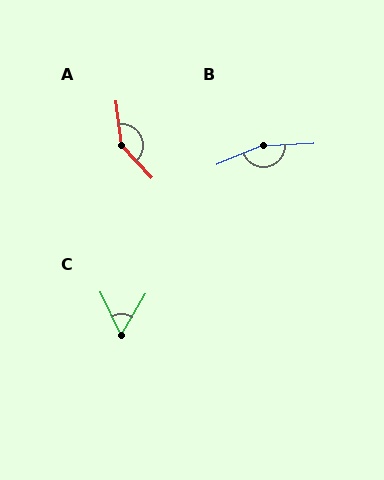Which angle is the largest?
B, at approximately 161 degrees.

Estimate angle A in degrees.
Approximately 144 degrees.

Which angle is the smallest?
C, at approximately 57 degrees.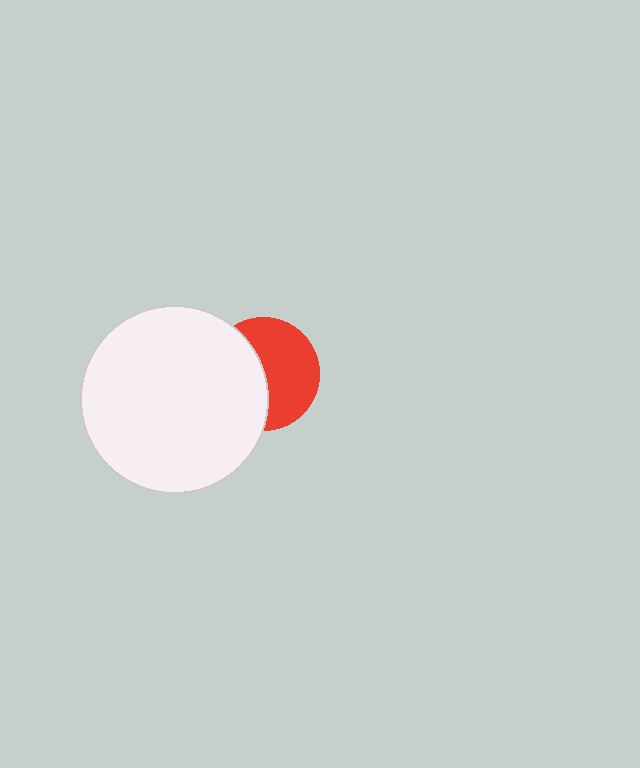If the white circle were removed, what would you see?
You would see the complete red circle.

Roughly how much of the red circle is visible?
About half of it is visible (roughly 54%).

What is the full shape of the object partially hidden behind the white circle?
The partially hidden object is a red circle.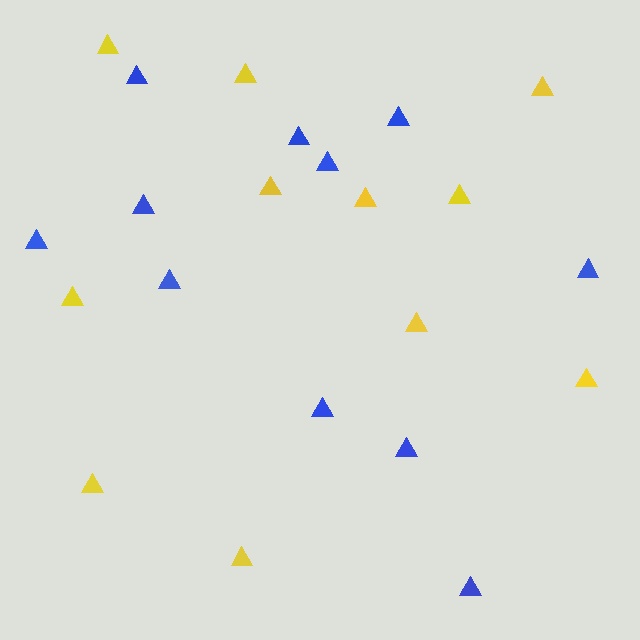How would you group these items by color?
There are 2 groups: one group of yellow triangles (11) and one group of blue triangles (11).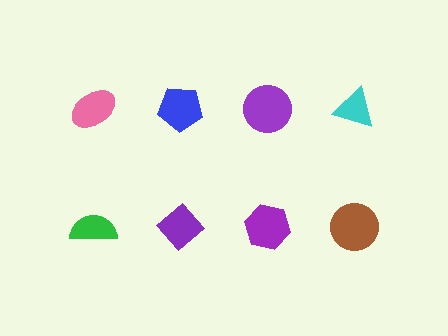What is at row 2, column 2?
A purple diamond.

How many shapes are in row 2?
4 shapes.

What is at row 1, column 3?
A purple circle.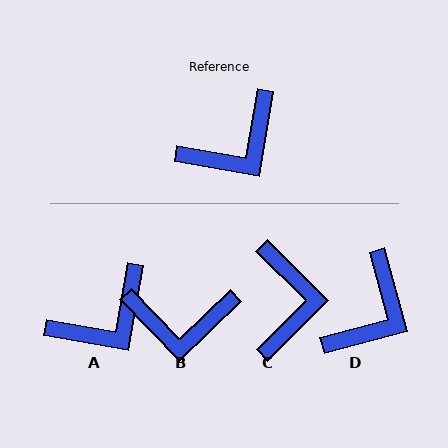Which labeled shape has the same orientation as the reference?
A.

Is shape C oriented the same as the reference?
No, it is off by about 55 degrees.